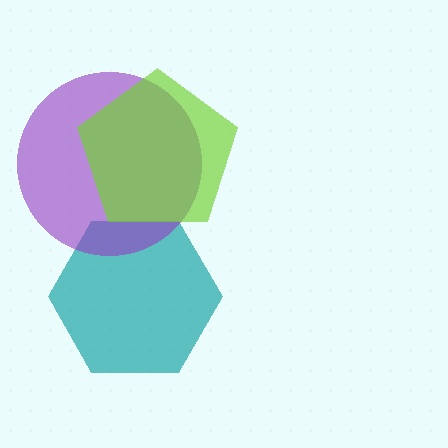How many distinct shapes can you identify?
There are 3 distinct shapes: a teal hexagon, a purple circle, a lime pentagon.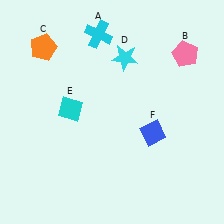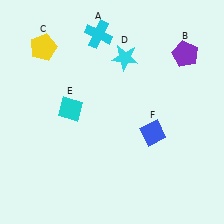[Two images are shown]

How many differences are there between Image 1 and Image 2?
There are 2 differences between the two images.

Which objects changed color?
B changed from pink to purple. C changed from orange to yellow.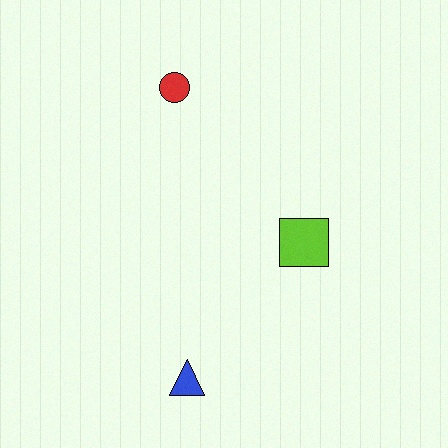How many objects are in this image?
There are 3 objects.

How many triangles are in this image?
There is 1 triangle.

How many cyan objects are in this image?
There are no cyan objects.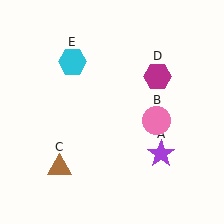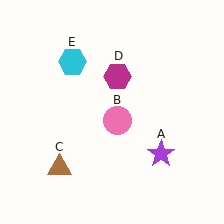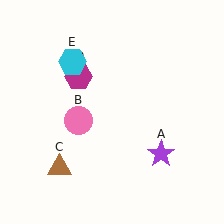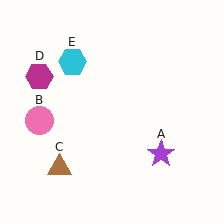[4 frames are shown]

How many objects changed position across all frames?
2 objects changed position: pink circle (object B), magenta hexagon (object D).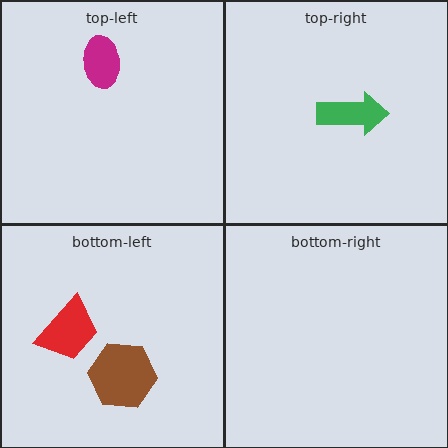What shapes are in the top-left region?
The magenta ellipse.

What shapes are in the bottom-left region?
The red trapezoid, the brown hexagon.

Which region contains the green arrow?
The top-right region.